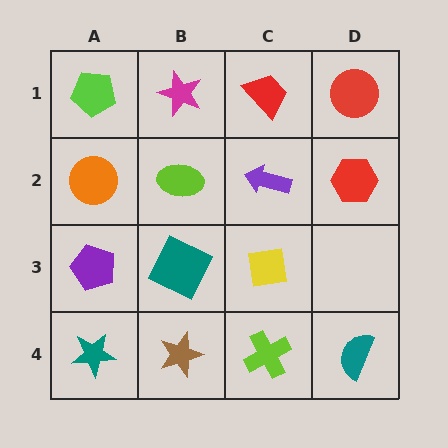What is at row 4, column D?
A teal semicircle.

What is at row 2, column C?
A purple arrow.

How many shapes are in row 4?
4 shapes.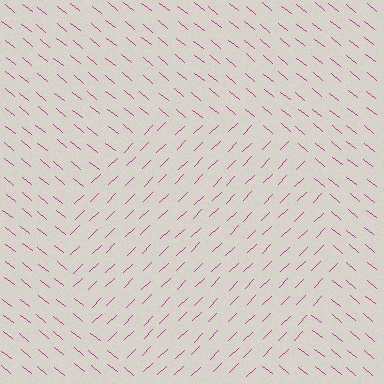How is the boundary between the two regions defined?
The boundary is defined purely by a change in line orientation (approximately 84 degrees difference). All lines are the same color and thickness.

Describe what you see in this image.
The image is filled with small magenta line segments. A circle region in the image has lines oriented differently from the surrounding lines, creating a visible texture boundary.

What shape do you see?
I see a circle.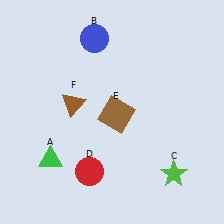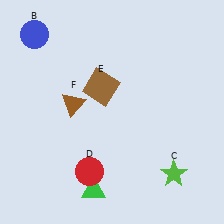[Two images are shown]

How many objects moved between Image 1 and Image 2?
3 objects moved between the two images.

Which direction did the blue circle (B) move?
The blue circle (B) moved left.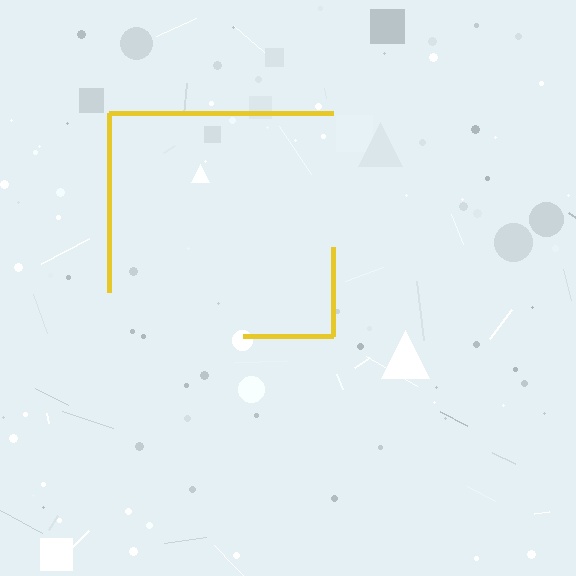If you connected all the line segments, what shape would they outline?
They would outline a square.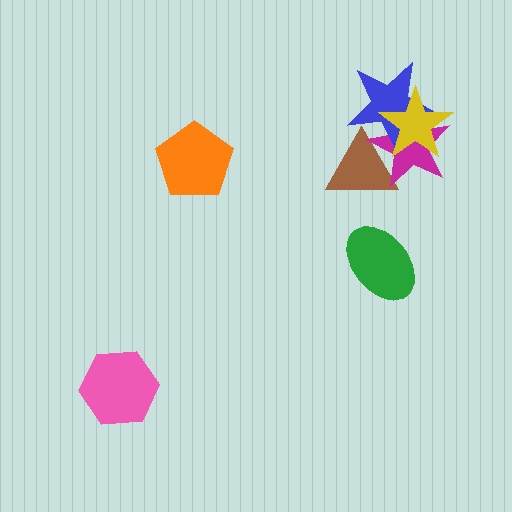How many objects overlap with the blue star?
3 objects overlap with the blue star.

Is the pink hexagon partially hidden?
No, no other shape covers it.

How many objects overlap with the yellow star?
3 objects overlap with the yellow star.